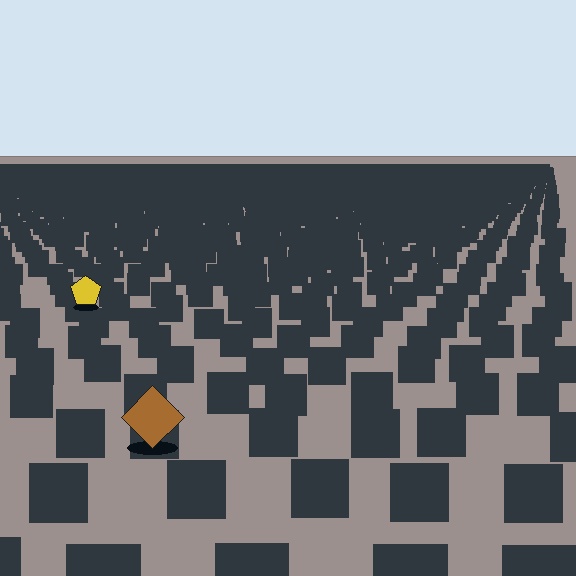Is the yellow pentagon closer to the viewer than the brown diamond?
No. The brown diamond is closer — you can tell from the texture gradient: the ground texture is coarser near it.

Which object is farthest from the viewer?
The yellow pentagon is farthest from the viewer. It appears smaller and the ground texture around it is denser.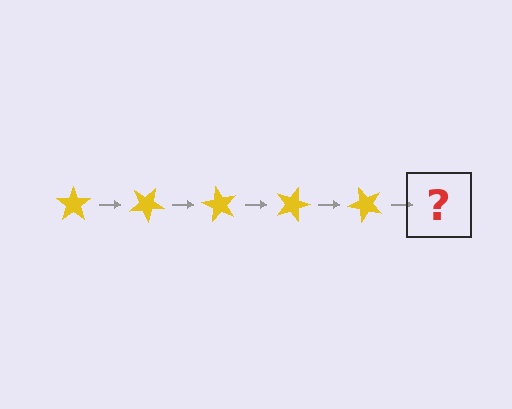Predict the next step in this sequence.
The next step is a yellow star rotated 150 degrees.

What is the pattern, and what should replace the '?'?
The pattern is that the star rotates 30 degrees each step. The '?' should be a yellow star rotated 150 degrees.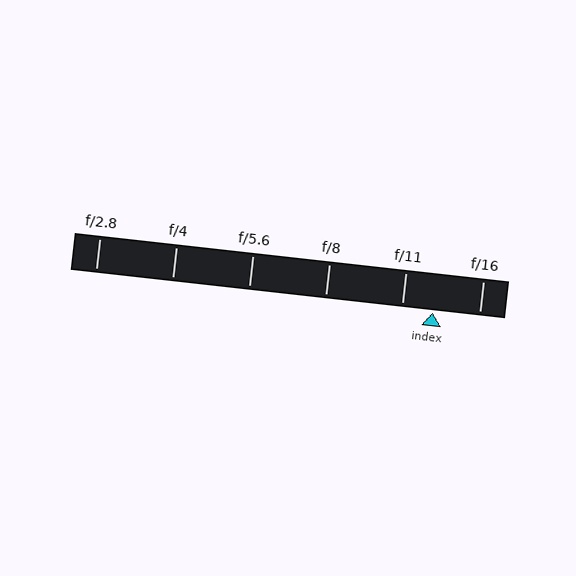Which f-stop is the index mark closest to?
The index mark is closest to f/11.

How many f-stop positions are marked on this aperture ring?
There are 6 f-stop positions marked.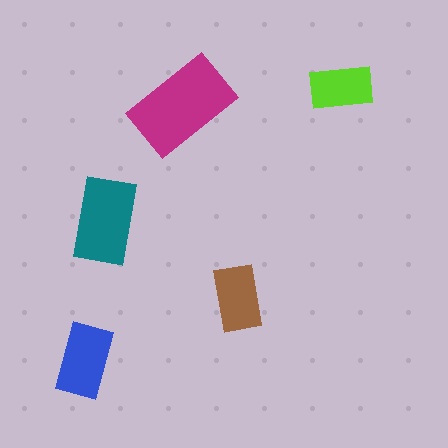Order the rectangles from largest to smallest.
the magenta one, the teal one, the blue one, the brown one, the lime one.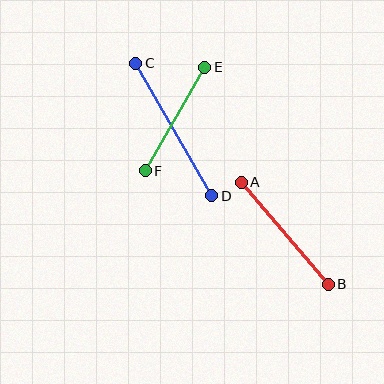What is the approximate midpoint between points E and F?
The midpoint is at approximately (175, 119) pixels.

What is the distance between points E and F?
The distance is approximately 119 pixels.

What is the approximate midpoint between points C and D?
The midpoint is at approximately (174, 129) pixels.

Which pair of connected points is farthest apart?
Points C and D are farthest apart.